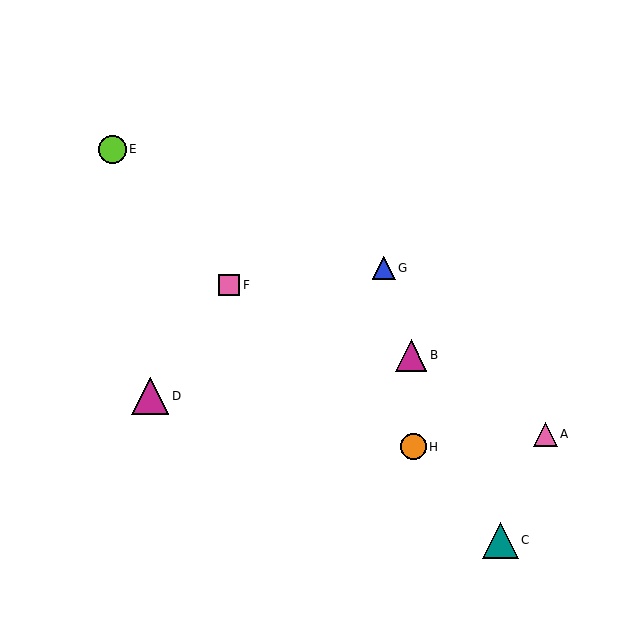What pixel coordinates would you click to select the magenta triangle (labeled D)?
Click at (150, 396) to select the magenta triangle D.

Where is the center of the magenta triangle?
The center of the magenta triangle is at (150, 396).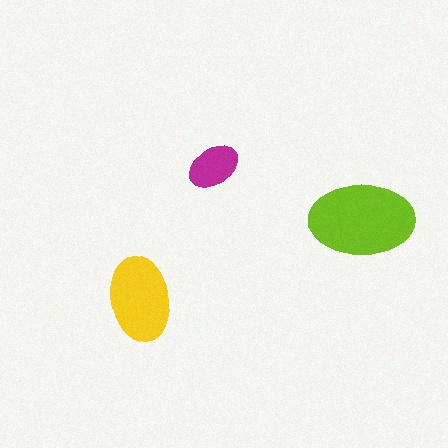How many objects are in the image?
There are 3 objects in the image.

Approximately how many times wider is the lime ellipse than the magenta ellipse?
About 2 times wider.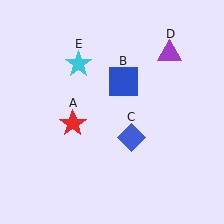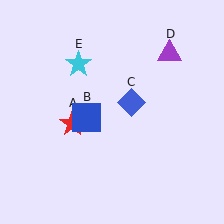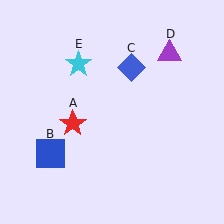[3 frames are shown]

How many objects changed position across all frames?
2 objects changed position: blue square (object B), blue diamond (object C).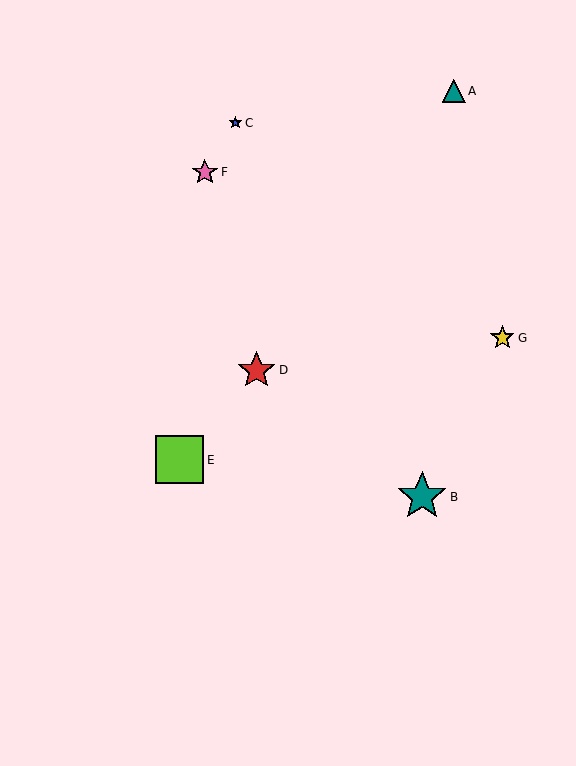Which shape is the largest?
The teal star (labeled B) is the largest.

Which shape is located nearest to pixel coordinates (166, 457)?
The lime square (labeled E) at (179, 460) is nearest to that location.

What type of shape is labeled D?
Shape D is a red star.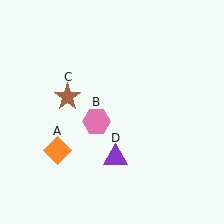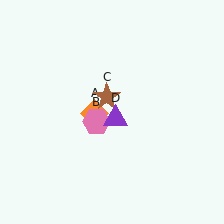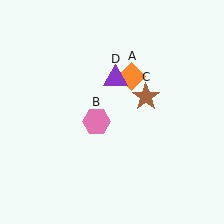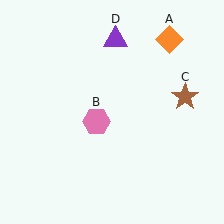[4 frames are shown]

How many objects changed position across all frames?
3 objects changed position: orange diamond (object A), brown star (object C), purple triangle (object D).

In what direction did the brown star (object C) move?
The brown star (object C) moved right.